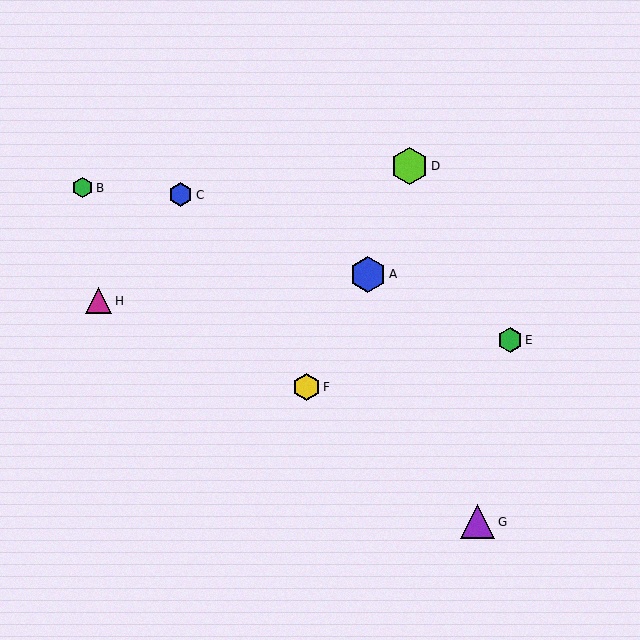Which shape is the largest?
The lime hexagon (labeled D) is the largest.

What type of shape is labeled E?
Shape E is a green hexagon.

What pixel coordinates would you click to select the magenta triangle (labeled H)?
Click at (99, 301) to select the magenta triangle H.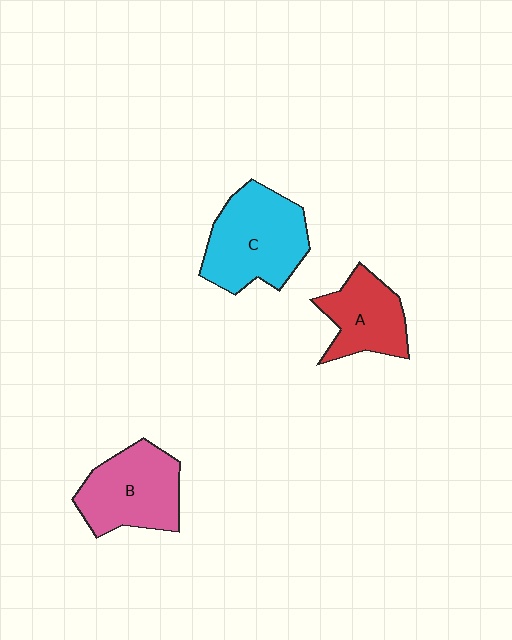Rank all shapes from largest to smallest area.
From largest to smallest: C (cyan), B (pink), A (red).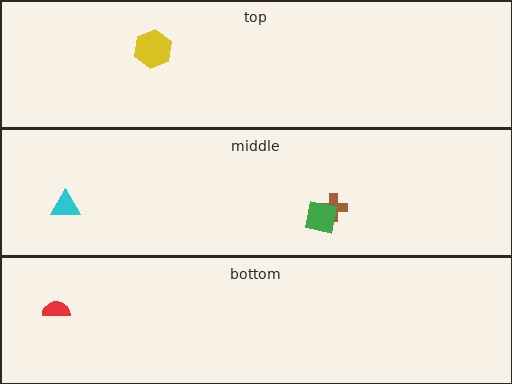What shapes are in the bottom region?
The red semicircle.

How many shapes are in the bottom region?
1.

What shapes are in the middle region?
The cyan triangle, the brown cross, the green square.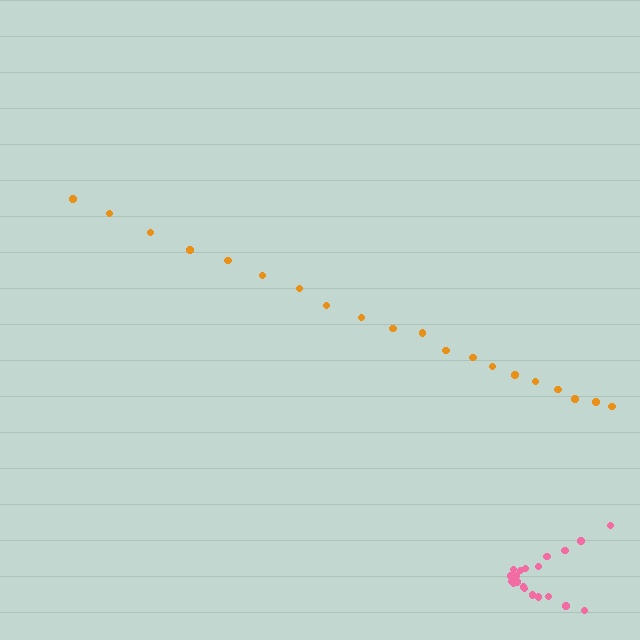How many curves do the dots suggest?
There are 2 distinct paths.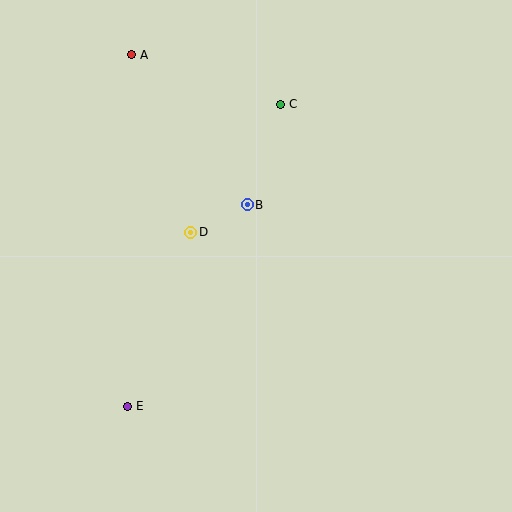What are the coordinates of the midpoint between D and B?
The midpoint between D and B is at (219, 219).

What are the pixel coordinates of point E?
Point E is at (128, 406).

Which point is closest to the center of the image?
Point B at (247, 205) is closest to the center.